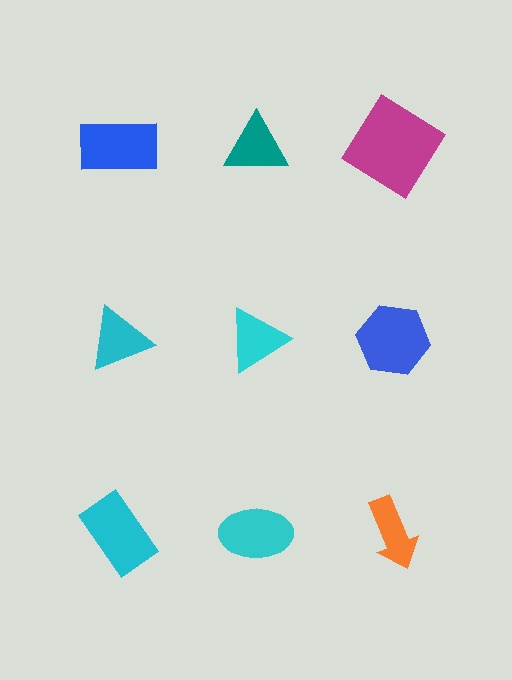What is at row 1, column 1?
A blue rectangle.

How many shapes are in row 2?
3 shapes.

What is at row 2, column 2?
A cyan triangle.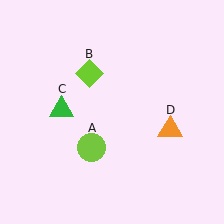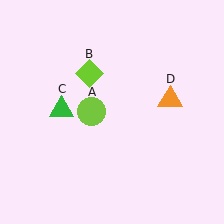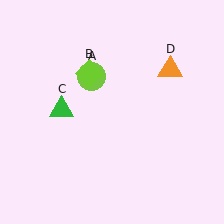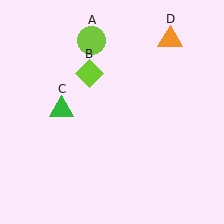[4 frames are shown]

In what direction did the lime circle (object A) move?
The lime circle (object A) moved up.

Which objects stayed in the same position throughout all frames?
Lime diamond (object B) and green triangle (object C) remained stationary.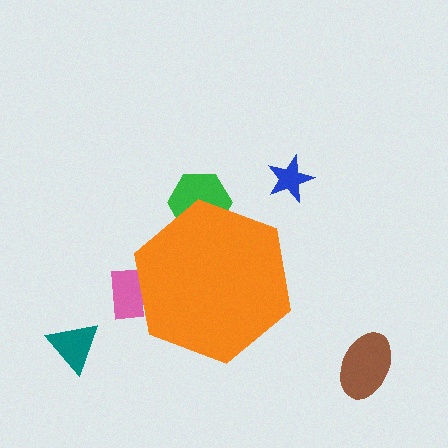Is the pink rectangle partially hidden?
Yes, the pink rectangle is partially hidden behind the orange hexagon.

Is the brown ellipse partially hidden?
No, the brown ellipse is fully visible.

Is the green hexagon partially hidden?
Yes, the green hexagon is partially hidden behind the orange hexagon.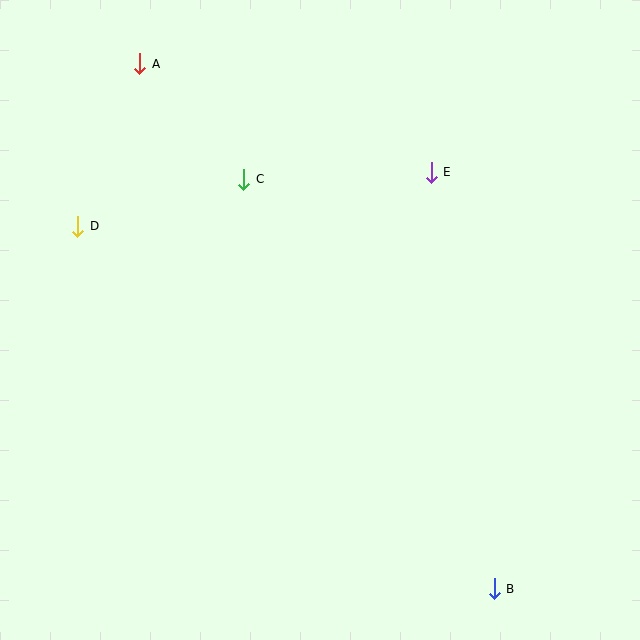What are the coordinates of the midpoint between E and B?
The midpoint between E and B is at (463, 381).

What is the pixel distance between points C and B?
The distance between C and B is 480 pixels.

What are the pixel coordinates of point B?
Point B is at (494, 589).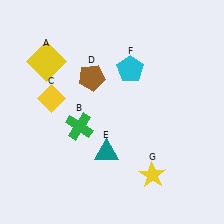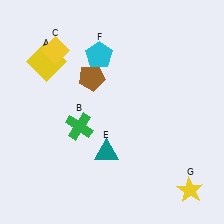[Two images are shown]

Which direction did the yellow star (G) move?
The yellow star (G) moved right.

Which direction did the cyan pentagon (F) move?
The cyan pentagon (F) moved left.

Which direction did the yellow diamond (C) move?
The yellow diamond (C) moved up.